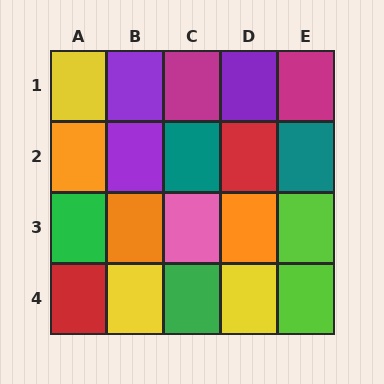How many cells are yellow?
3 cells are yellow.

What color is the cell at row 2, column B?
Purple.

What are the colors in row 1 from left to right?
Yellow, purple, magenta, purple, magenta.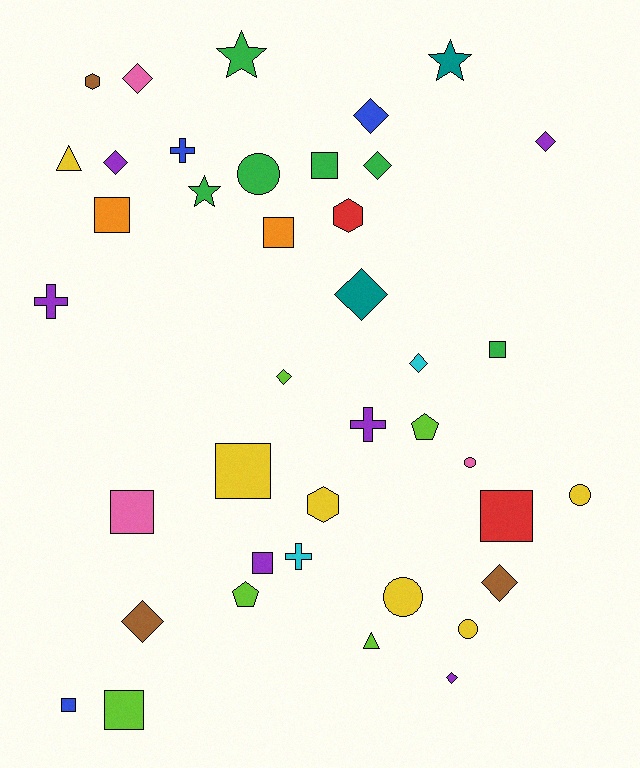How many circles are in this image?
There are 5 circles.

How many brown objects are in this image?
There are 3 brown objects.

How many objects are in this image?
There are 40 objects.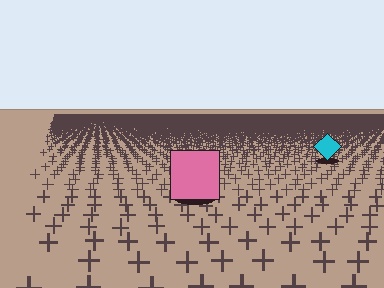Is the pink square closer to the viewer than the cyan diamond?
Yes. The pink square is closer — you can tell from the texture gradient: the ground texture is coarser near it.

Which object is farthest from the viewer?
The cyan diamond is farthest from the viewer. It appears smaller and the ground texture around it is denser.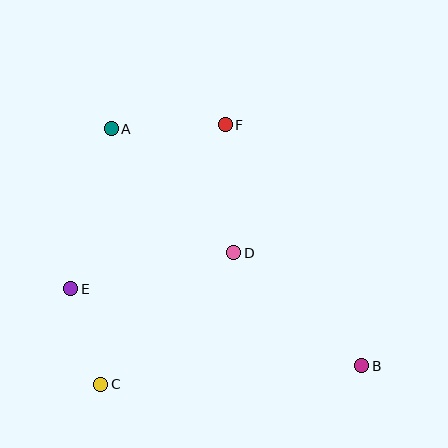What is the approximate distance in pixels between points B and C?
The distance between B and C is approximately 262 pixels.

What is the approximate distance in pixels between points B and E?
The distance between B and E is approximately 301 pixels.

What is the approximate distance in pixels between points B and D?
The distance between B and D is approximately 171 pixels.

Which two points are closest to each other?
Points C and E are closest to each other.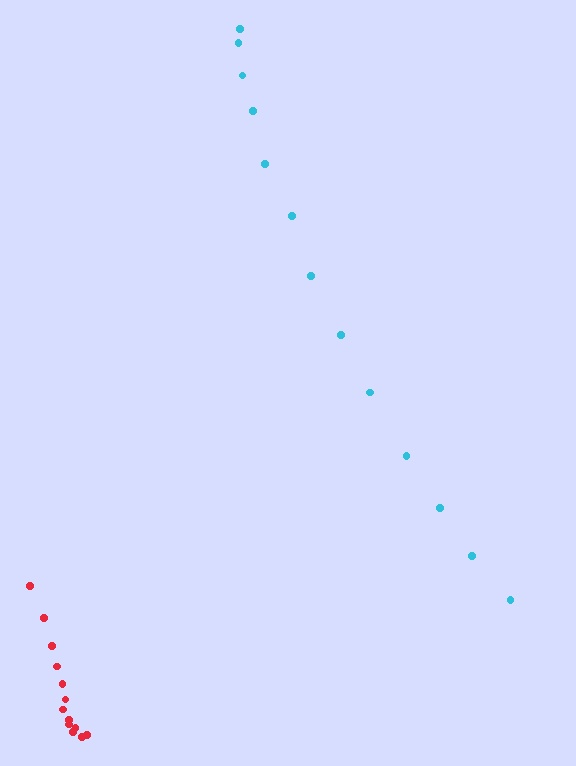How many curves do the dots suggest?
There are 2 distinct paths.